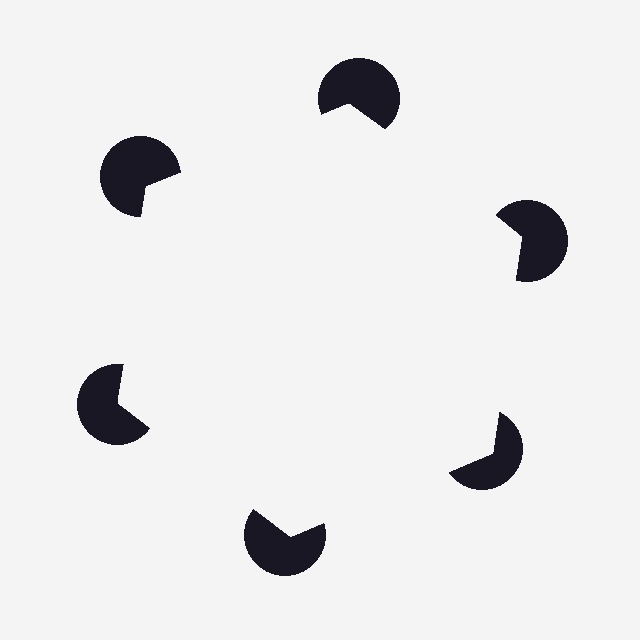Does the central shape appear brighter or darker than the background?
It typically appears slightly brighter than the background, even though no actual brightness change is drawn.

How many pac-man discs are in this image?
There are 6 — one at each vertex of the illusory hexagon.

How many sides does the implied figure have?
6 sides.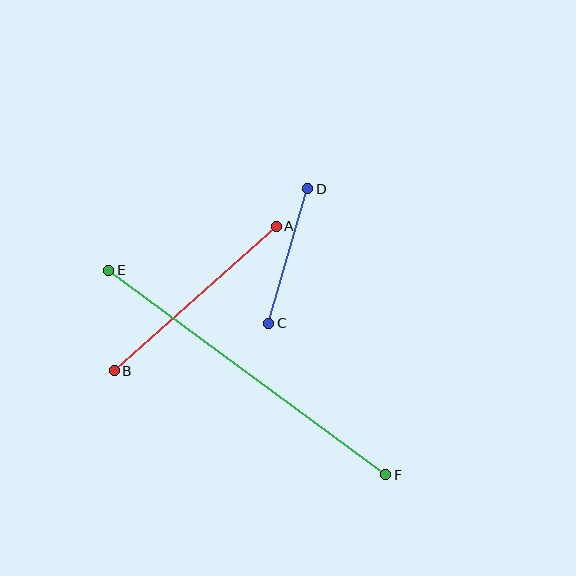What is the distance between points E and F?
The distance is approximately 344 pixels.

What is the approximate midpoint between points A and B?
The midpoint is at approximately (195, 298) pixels.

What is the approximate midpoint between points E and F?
The midpoint is at approximately (247, 373) pixels.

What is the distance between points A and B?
The distance is approximately 217 pixels.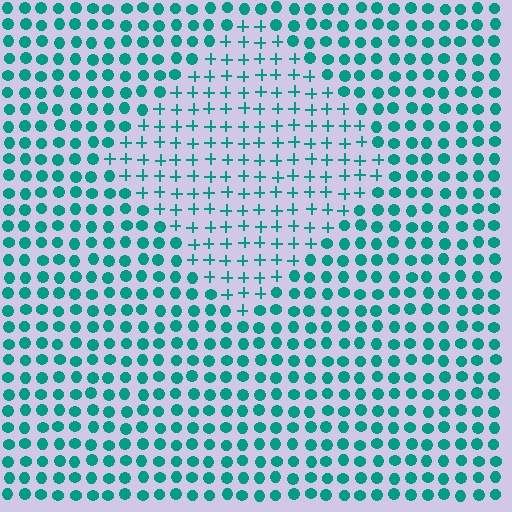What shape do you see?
I see a diamond.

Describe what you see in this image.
The image is filled with small teal elements arranged in a uniform grid. A diamond-shaped region contains plus signs, while the surrounding area contains circles. The boundary is defined purely by the change in element shape.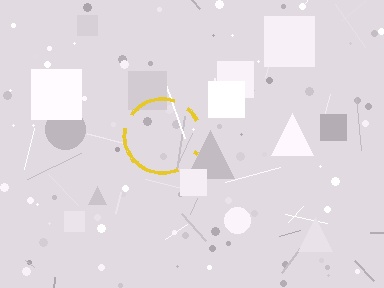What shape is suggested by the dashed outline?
The dashed outline suggests a circle.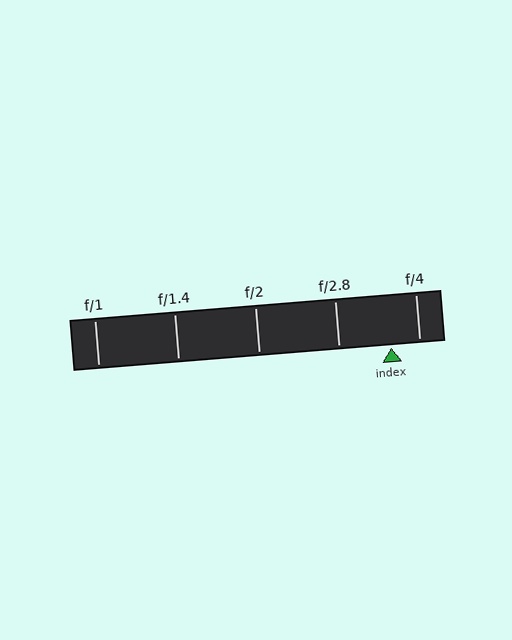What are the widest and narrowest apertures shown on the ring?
The widest aperture shown is f/1 and the narrowest is f/4.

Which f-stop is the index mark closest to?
The index mark is closest to f/4.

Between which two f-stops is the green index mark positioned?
The index mark is between f/2.8 and f/4.